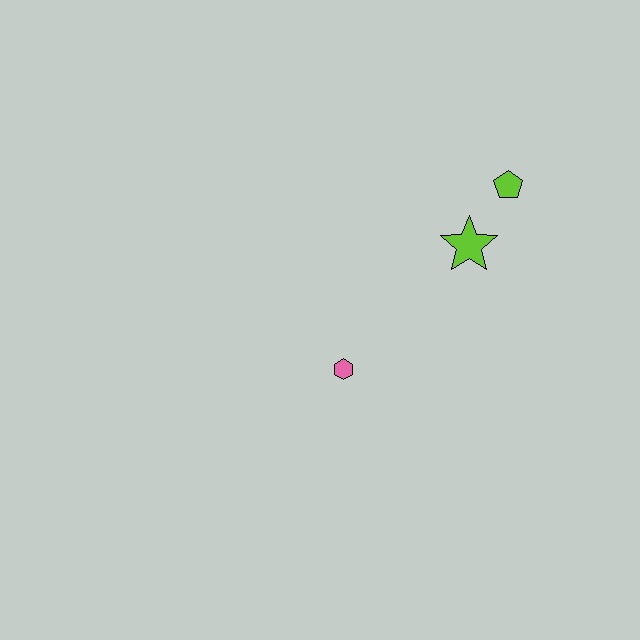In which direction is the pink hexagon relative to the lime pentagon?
The pink hexagon is below the lime pentagon.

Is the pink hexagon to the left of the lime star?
Yes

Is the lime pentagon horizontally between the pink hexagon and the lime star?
No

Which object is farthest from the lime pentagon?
The pink hexagon is farthest from the lime pentagon.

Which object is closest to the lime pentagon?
The lime star is closest to the lime pentagon.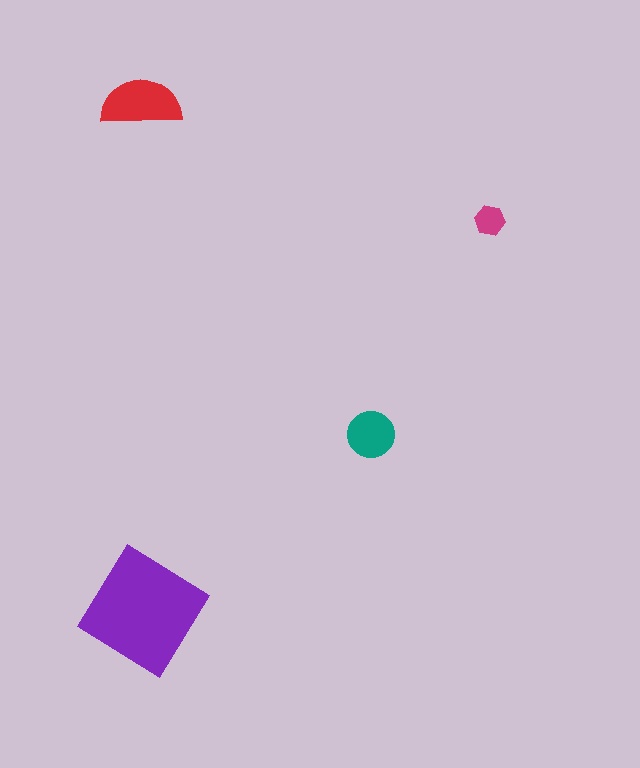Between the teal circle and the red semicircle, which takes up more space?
The red semicircle.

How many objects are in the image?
There are 4 objects in the image.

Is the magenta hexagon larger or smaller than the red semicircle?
Smaller.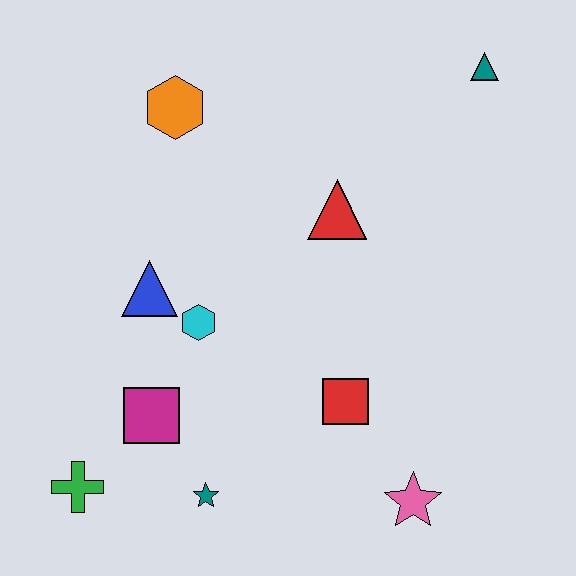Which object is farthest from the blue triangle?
The teal triangle is farthest from the blue triangle.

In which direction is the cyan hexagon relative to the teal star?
The cyan hexagon is above the teal star.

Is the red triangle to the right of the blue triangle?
Yes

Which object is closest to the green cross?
The magenta square is closest to the green cross.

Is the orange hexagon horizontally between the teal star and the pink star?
No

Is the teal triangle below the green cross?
No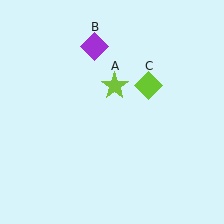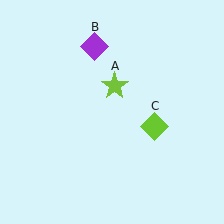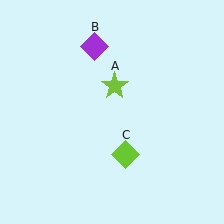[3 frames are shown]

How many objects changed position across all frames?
1 object changed position: lime diamond (object C).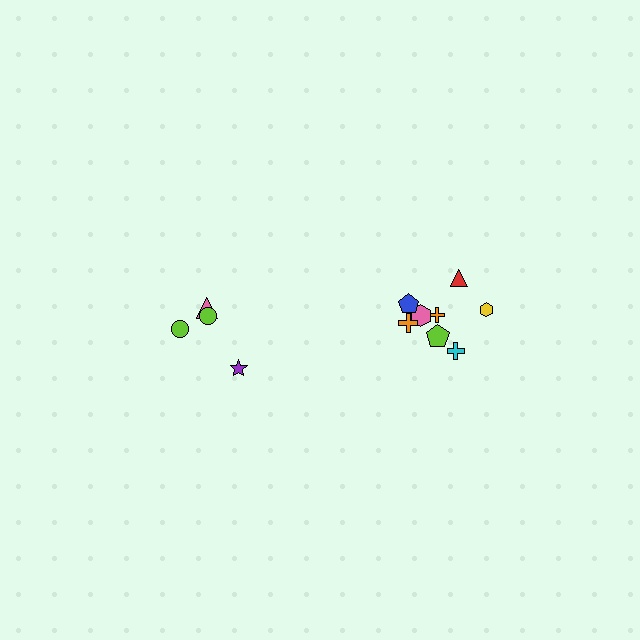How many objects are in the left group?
There are 4 objects.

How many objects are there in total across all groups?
There are 12 objects.